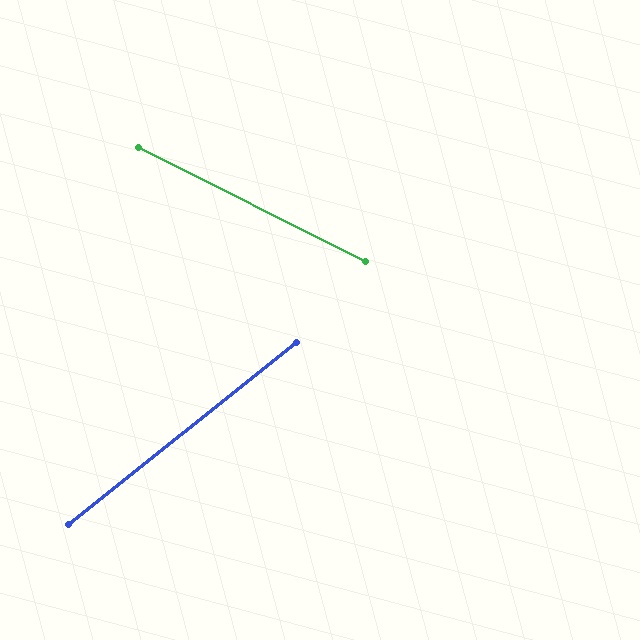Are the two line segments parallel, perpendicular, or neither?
Neither parallel nor perpendicular — they differ by about 65°.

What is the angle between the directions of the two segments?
Approximately 65 degrees.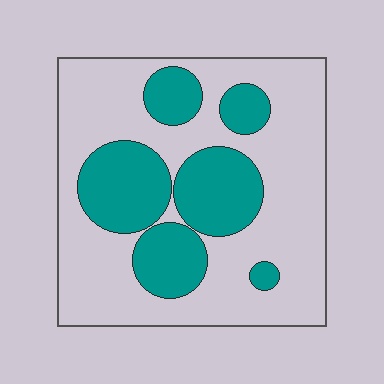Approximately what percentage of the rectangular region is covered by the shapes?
Approximately 35%.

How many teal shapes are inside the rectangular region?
6.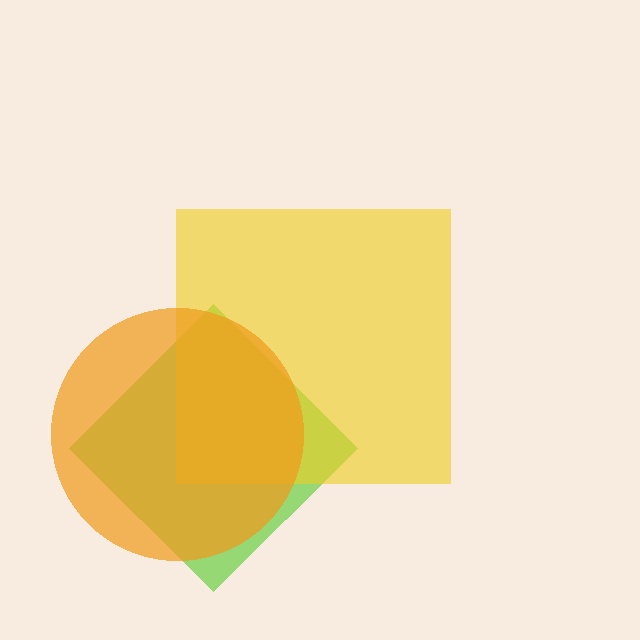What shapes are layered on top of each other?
The layered shapes are: a lime diamond, a yellow square, an orange circle.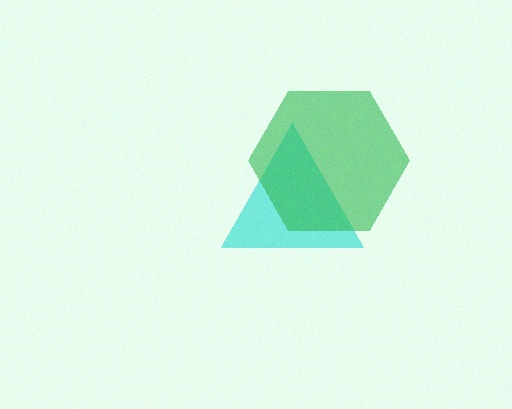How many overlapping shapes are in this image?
There are 2 overlapping shapes in the image.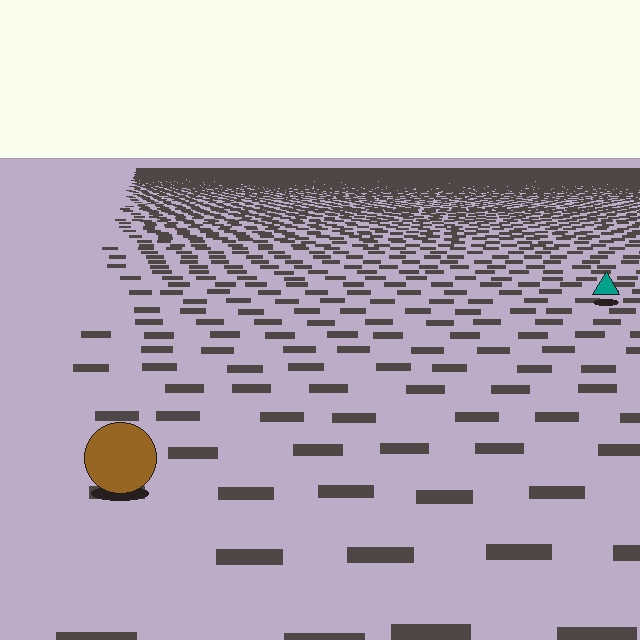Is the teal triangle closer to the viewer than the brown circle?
No. The brown circle is closer — you can tell from the texture gradient: the ground texture is coarser near it.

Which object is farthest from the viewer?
The teal triangle is farthest from the viewer. It appears smaller and the ground texture around it is denser.